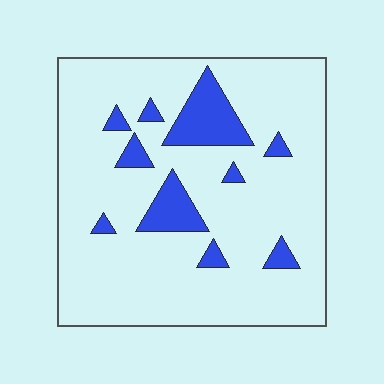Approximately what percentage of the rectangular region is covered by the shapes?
Approximately 15%.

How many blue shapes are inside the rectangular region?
10.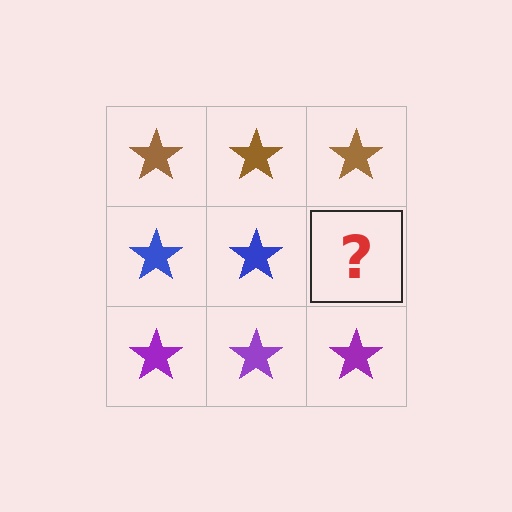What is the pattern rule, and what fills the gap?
The rule is that each row has a consistent color. The gap should be filled with a blue star.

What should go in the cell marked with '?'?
The missing cell should contain a blue star.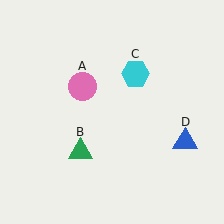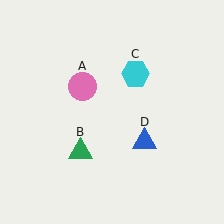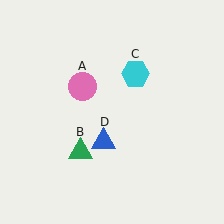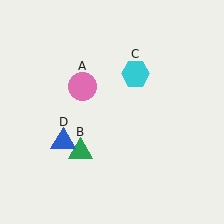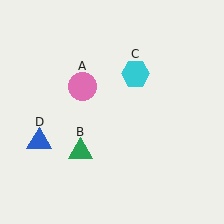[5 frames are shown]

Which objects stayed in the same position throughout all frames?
Pink circle (object A) and green triangle (object B) and cyan hexagon (object C) remained stationary.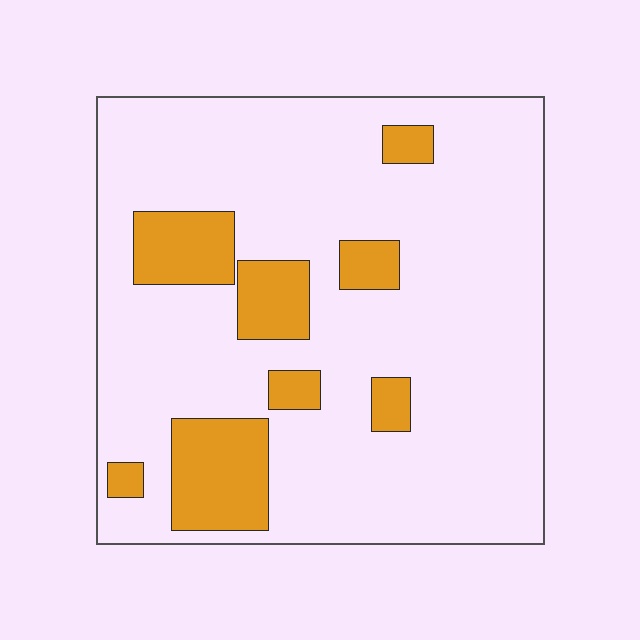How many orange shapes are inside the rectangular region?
8.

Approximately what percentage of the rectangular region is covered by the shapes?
Approximately 15%.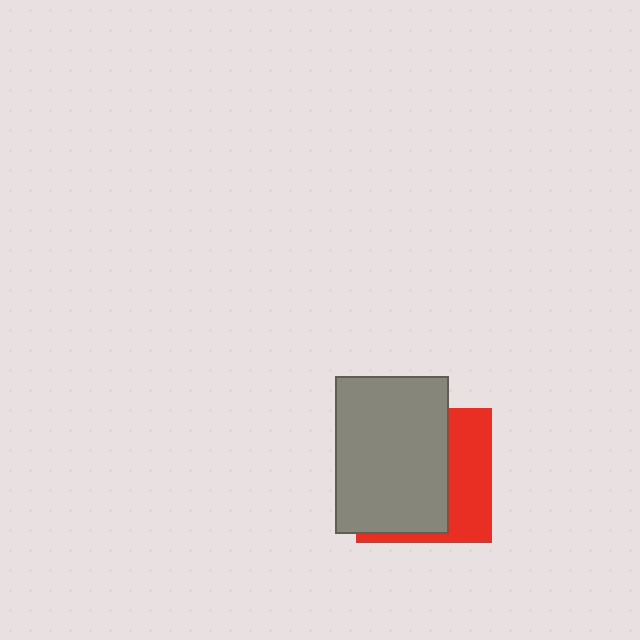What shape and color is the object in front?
The object in front is a gray rectangle.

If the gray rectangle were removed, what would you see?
You would see the complete red square.